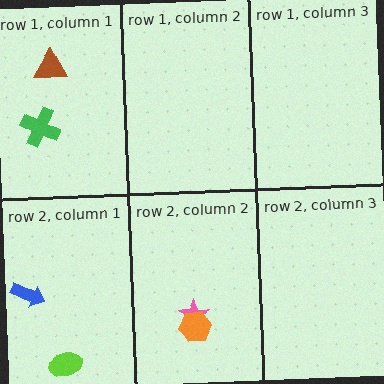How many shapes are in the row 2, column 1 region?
2.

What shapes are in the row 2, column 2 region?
The pink star, the orange hexagon.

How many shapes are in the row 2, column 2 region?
2.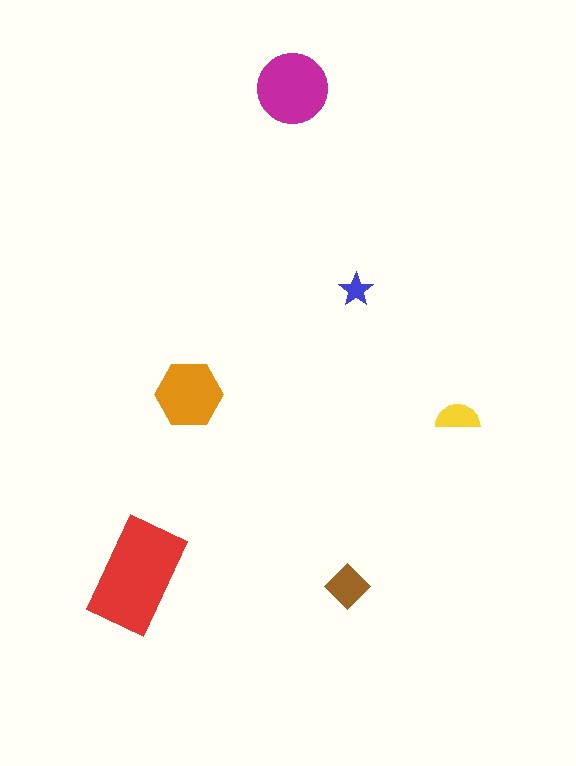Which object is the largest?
The red rectangle.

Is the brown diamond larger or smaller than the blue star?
Larger.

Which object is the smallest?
The blue star.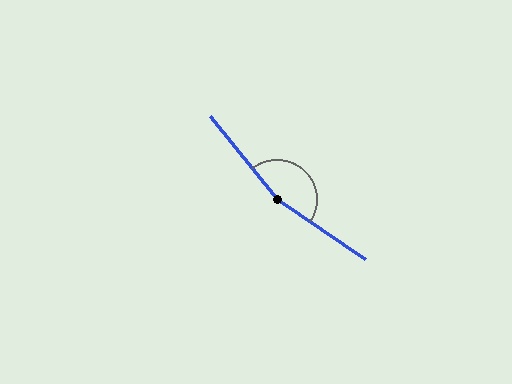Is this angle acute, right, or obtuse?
It is obtuse.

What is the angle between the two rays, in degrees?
Approximately 163 degrees.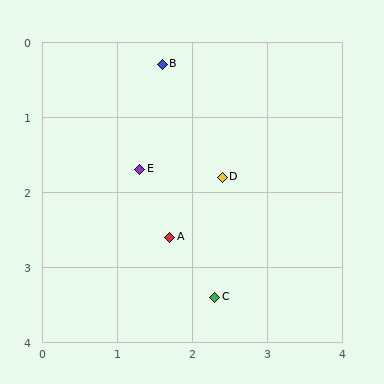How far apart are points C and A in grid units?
Points C and A are about 1.0 grid units apart.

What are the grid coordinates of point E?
Point E is at approximately (1.3, 1.7).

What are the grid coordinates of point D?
Point D is at approximately (2.4, 1.8).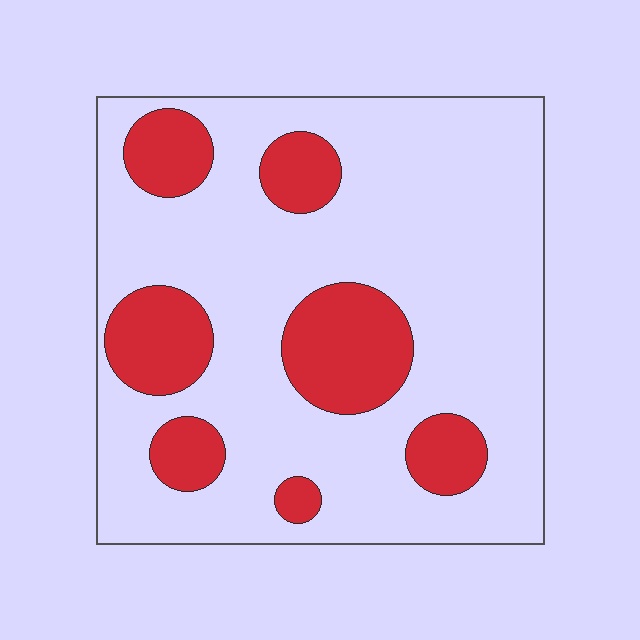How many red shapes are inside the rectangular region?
7.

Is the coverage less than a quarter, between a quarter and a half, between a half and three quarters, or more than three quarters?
Less than a quarter.